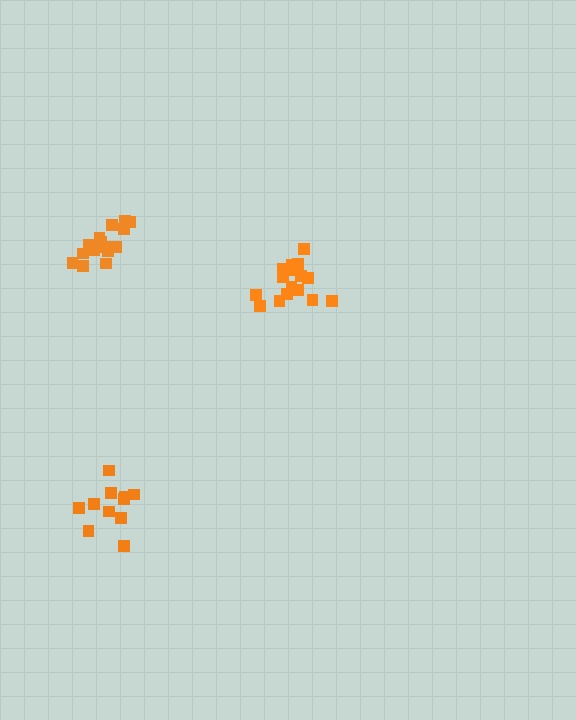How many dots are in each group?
Group 1: 11 dots, Group 2: 16 dots, Group 3: 16 dots (43 total).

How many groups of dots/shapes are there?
There are 3 groups.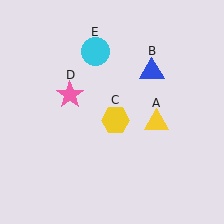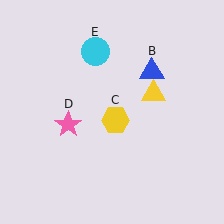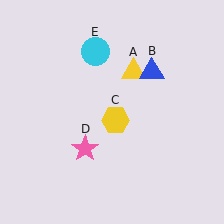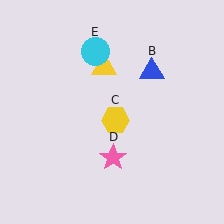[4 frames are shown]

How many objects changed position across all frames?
2 objects changed position: yellow triangle (object A), pink star (object D).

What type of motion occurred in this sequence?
The yellow triangle (object A), pink star (object D) rotated counterclockwise around the center of the scene.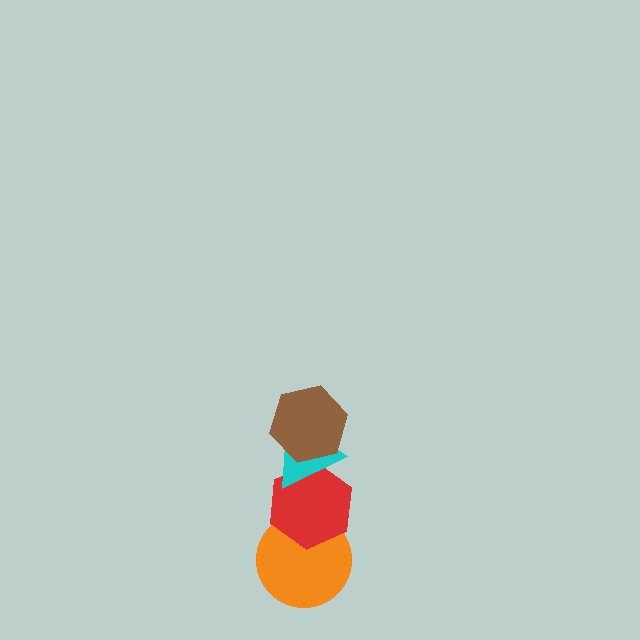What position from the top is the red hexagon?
The red hexagon is 3rd from the top.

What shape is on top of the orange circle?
The red hexagon is on top of the orange circle.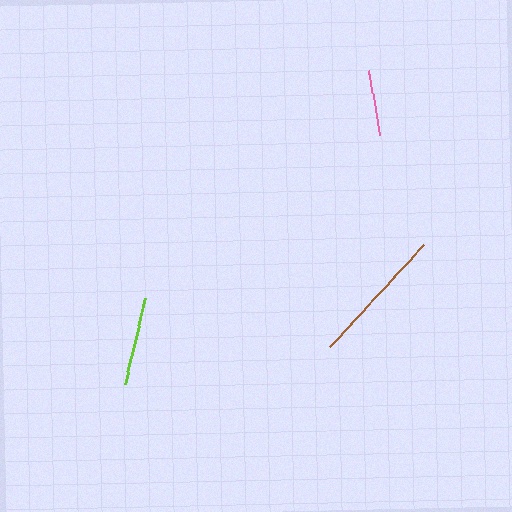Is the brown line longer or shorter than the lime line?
The brown line is longer than the lime line.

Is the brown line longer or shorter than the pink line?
The brown line is longer than the pink line.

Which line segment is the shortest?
The pink line is the shortest at approximately 66 pixels.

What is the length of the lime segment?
The lime segment is approximately 88 pixels long.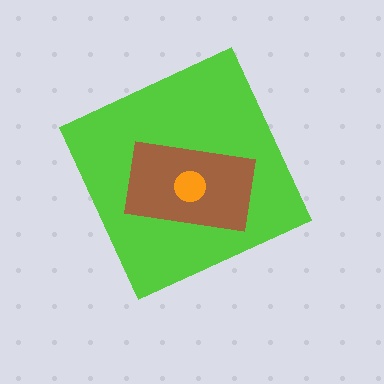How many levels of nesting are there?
3.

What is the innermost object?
The orange circle.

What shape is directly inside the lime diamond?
The brown rectangle.